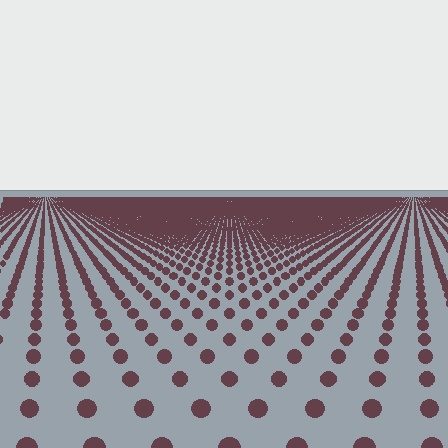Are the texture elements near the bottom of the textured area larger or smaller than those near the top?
Larger. Near the bottom, elements are closer to the viewer and appear at a bigger on-screen size.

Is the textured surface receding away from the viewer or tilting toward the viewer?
The surface is receding away from the viewer. Texture elements get smaller and denser toward the top.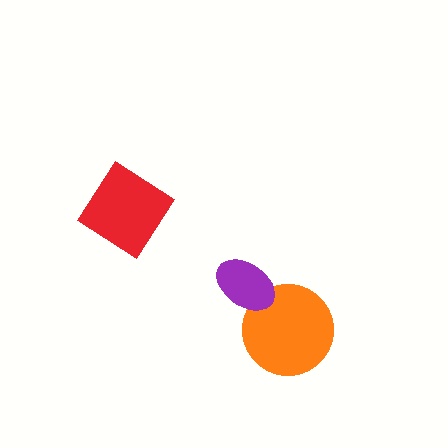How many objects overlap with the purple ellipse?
1 object overlaps with the purple ellipse.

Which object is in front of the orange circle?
The purple ellipse is in front of the orange circle.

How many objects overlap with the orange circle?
1 object overlaps with the orange circle.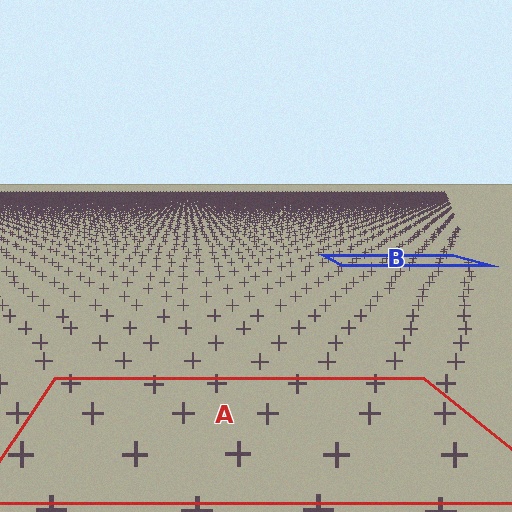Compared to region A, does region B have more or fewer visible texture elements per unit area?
Region B has more texture elements per unit area — they are packed more densely because it is farther away.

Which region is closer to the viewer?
Region A is closer. The texture elements there are larger and more spread out.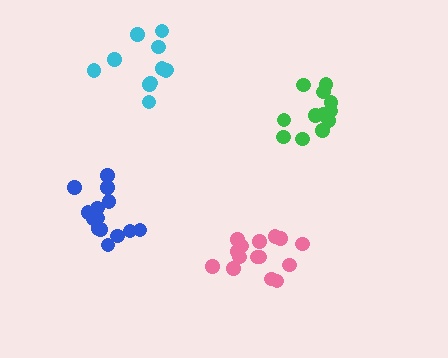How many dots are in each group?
Group 1: 11 dots, Group 2: 12 dots, Group 3: 15 dots, Group 4: 14 dots (52 total).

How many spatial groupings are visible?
There are 4 spatial groupings.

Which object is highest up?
The cyan cluster is topmost.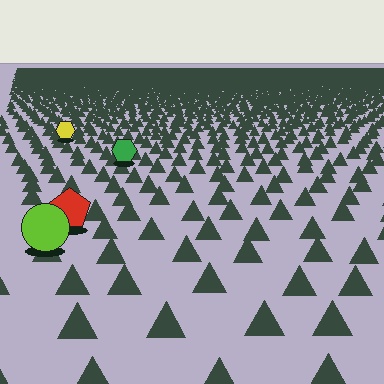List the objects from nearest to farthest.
From nearest to farthest: the lime circle, the red pentagon, the green hexagon, the yellow hexagon.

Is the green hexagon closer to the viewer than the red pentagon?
No. The red pentagon is closer — you can tell from the texture gradient: the ground texture is coarser near it.